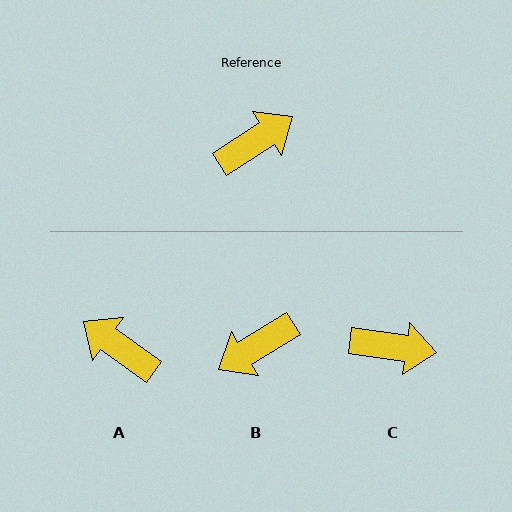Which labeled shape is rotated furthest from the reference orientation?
B, about 178 degrees away.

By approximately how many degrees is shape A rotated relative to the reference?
Approximately 111 degrees counter-clockwise.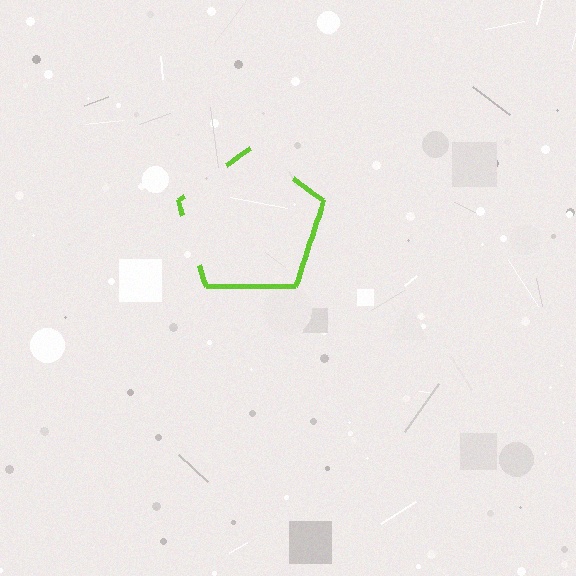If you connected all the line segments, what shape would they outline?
They would outline a pentagon.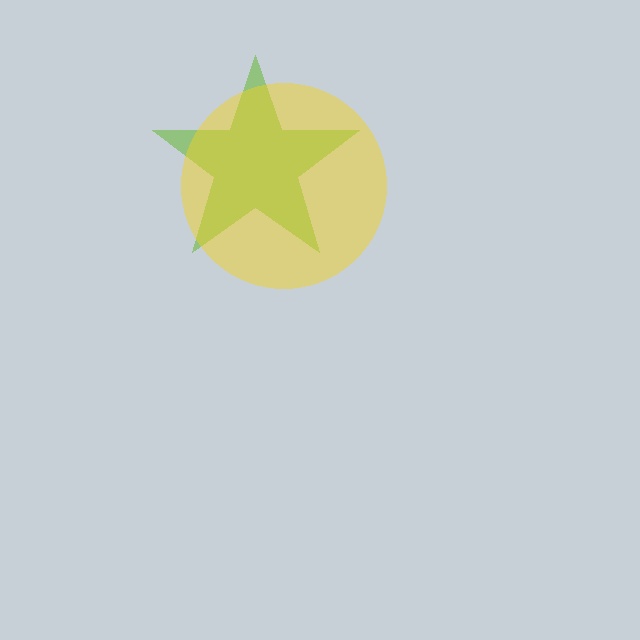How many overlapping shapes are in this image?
There are 2 overlapping shapes in the image.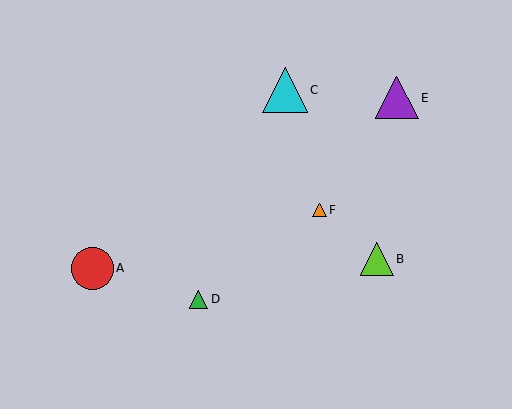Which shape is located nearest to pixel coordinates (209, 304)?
The green triangle (labeled D) at (198, 299) is nearest to that location.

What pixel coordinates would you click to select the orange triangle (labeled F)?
Click at (319, 210) to select the orange triangle F.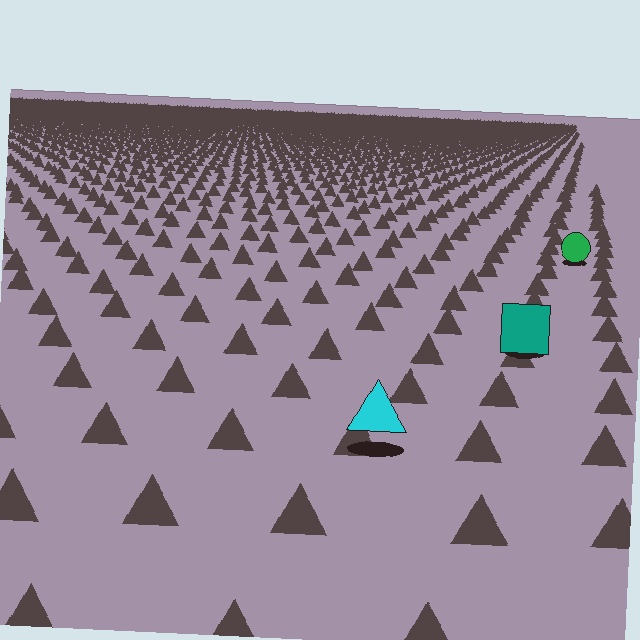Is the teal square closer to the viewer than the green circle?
Yes. The teal square is closer — you can tell from the texture gradient: the ground texture is coarser near it.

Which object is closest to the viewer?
The cyan triangle is closest. The texture marks near it are larger and more spread out.